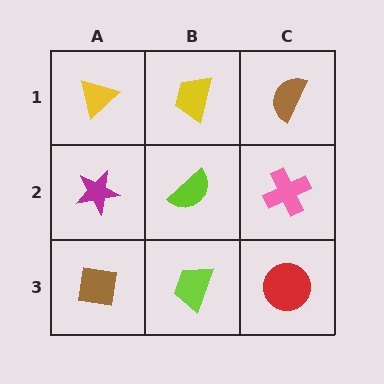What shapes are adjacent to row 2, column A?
A yellow triangle (row 1, column A), a brown square (row 3, column A), a lime semicircle (row 2, column B).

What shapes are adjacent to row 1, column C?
A pink cross (row 2, column C), a yellow trapezoid (row 1, column B).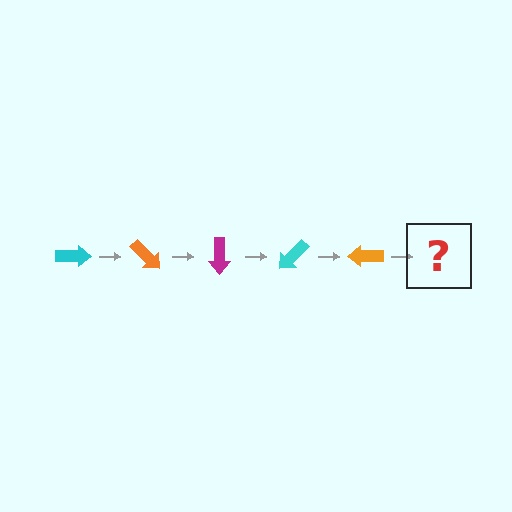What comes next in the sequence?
The next element should be a magenta arrow, rotated 225 degrees from the start.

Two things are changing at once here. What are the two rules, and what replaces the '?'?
The two rules are that it rotates 45 degrees each step and the color cycles through cyan, orange, and magenta. The '?' should be a magenta arrow, rotated 225 degrees from the start.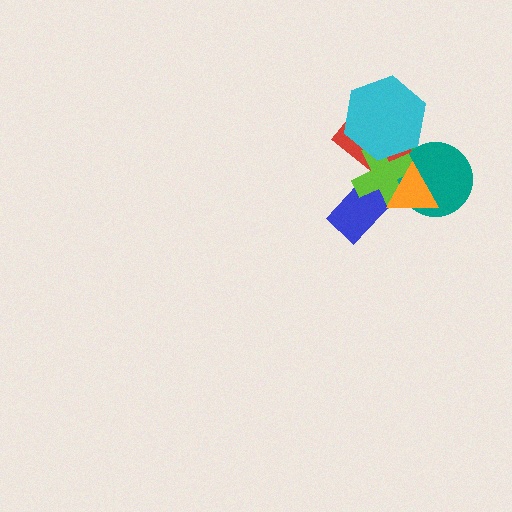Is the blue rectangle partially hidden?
Yes, it is partially covered by another shape.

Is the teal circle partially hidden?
Yes, it is partially covered by another shape.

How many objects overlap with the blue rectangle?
2 objects overlap with the blue rectangle.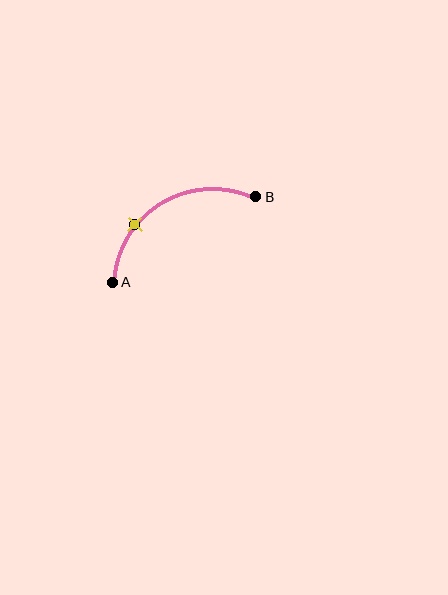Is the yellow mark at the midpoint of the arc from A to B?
No. The yellow mark lies on the arc but is closer to endpoint A. The arc midpoint would be at the point on the curve equidistant along the arc from both A and B.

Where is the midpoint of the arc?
The arc midpoint is the point on the curve farthest from the straight line joining A and B. It sits above that line.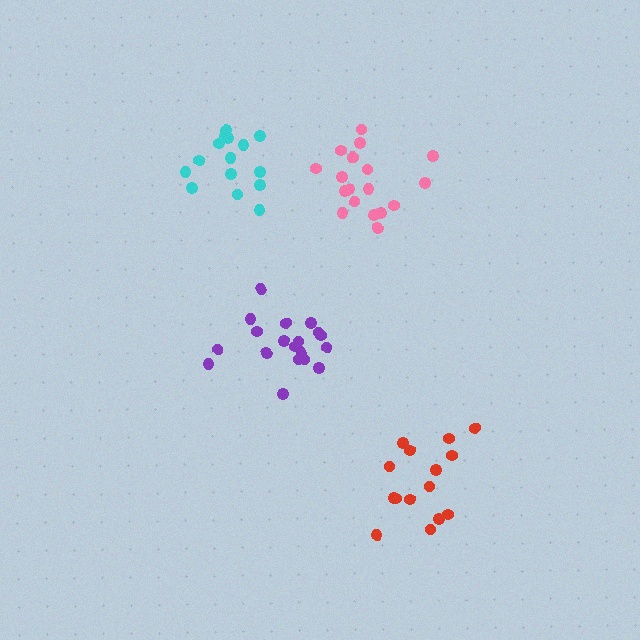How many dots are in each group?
Group 1: 19 dots, Group 2: 15 dots, Group 3: 19 dots, Group 4: 15 dots (68 total).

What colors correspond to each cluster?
The clusters are colored: purple, red, pink, cyan.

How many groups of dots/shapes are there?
There are 4 groups.